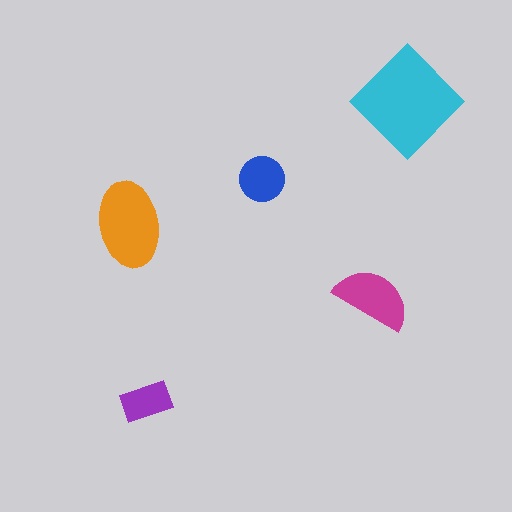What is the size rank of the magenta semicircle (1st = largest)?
3rd.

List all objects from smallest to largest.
The purple rectangle, the blue circle, the magenta semicircle, the orange ellipse, the cyan diamond.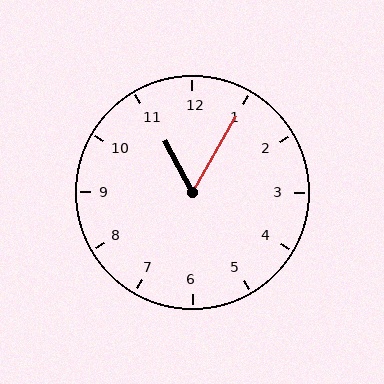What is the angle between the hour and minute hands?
Approximately 58 degrees.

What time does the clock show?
11:05.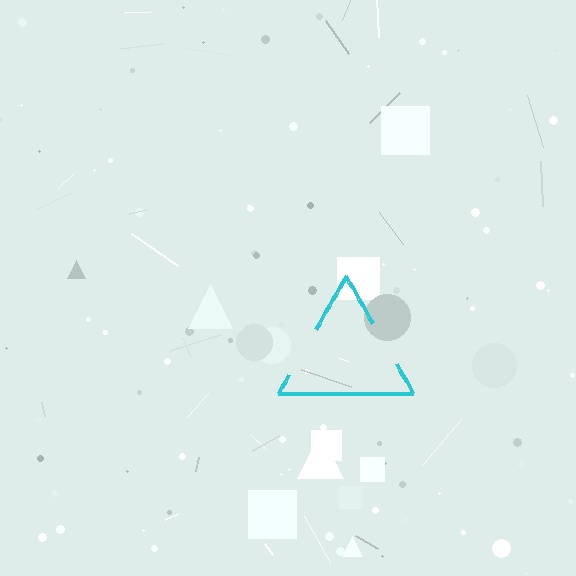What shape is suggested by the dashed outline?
The dashed outline suggests a triangle.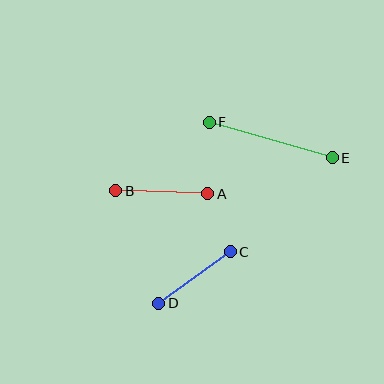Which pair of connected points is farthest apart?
Points E and F are farthest apart.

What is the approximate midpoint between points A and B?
The midpoint is at approximately (162, 192) pixels.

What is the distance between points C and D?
The distance is approximately 88 pixels.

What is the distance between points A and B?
The distance is approximately 92 pixels.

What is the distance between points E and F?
The distance is approximately 128 pixels.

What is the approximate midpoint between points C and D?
The midpoint is at approximately (194, 278) pixels.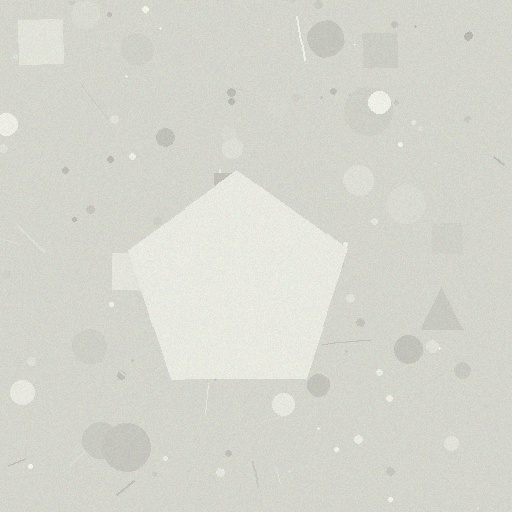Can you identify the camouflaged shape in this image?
The camouflaged shape is a pentagon.